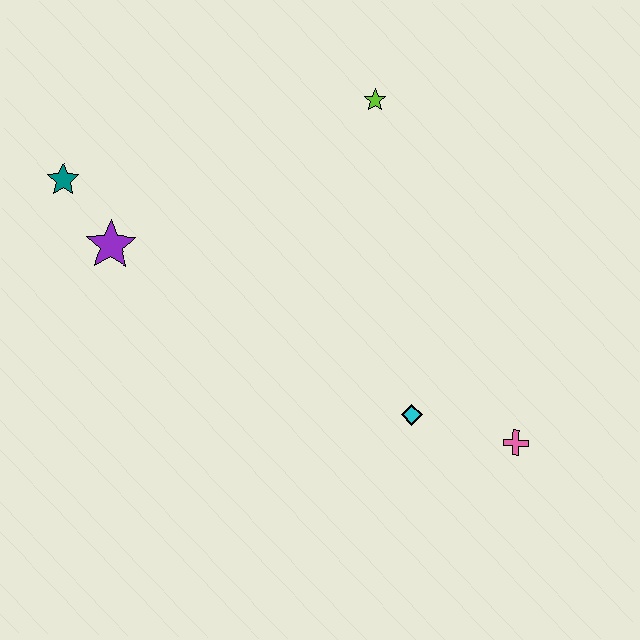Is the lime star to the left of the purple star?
No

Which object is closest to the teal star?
The purple star is closest to the teal star.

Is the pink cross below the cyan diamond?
Yes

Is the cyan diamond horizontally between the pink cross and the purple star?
Yes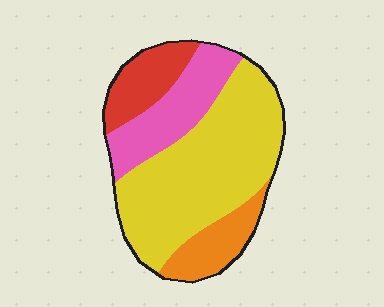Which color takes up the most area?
Yellow, at roughly 55%.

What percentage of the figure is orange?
Orange covers around 15% of the figure.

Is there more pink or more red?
Pink.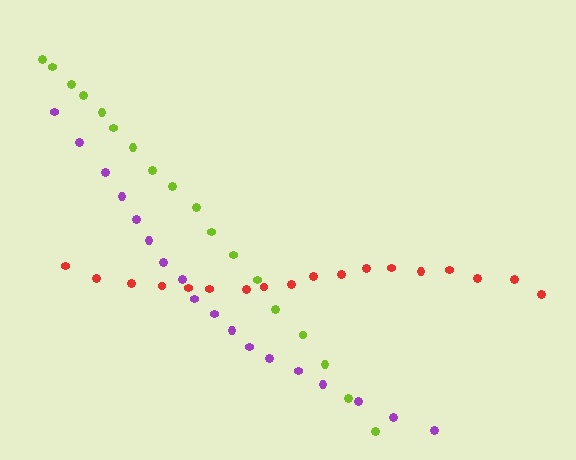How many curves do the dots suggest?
There are 3 distinct paths.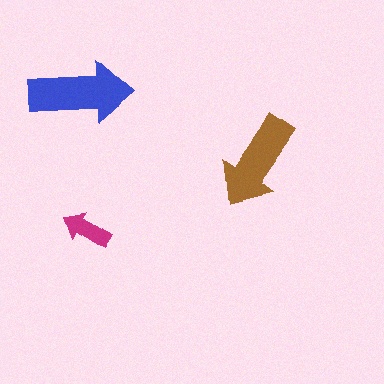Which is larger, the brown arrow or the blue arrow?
The blue one.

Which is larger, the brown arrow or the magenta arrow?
The brown one.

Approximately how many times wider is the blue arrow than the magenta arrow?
About 2 times wider.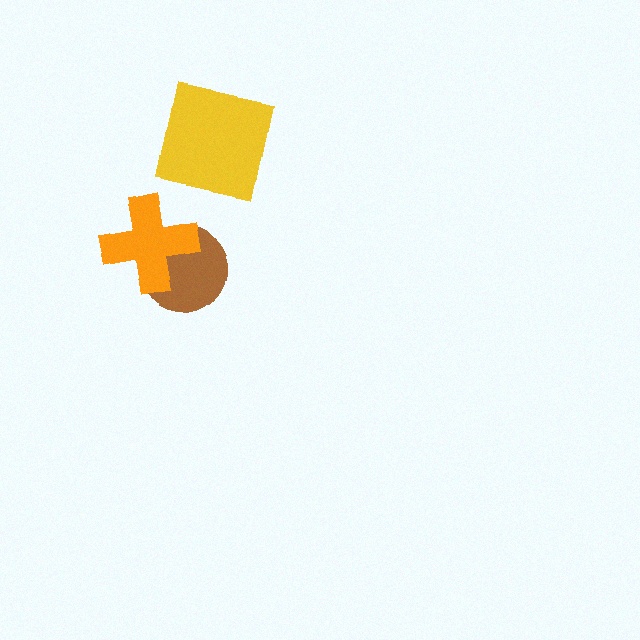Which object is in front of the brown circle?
The orange cross is in front of the brown circle.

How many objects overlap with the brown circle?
1 object overlaps with the brown circle.